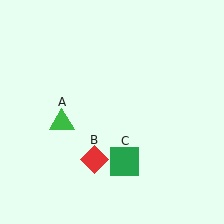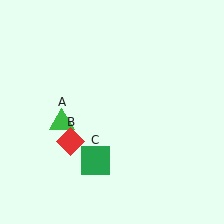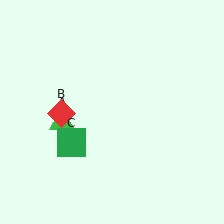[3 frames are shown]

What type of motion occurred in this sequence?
The red diamond (object B), green square (object C) rotated clockwise around the center of the scene.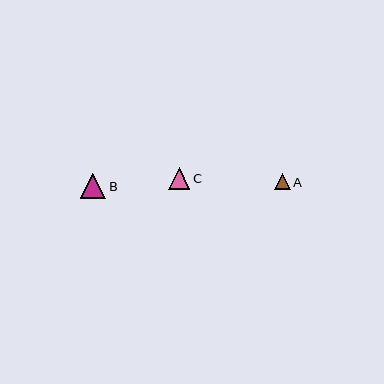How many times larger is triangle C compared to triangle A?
Triangle C is approximately 1.4 times the size of triangle A.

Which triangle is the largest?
Triangle B is the largest with a size of approximately 25 pixels.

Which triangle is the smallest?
Triangle A is the smallest with a size of approximately 16 pixels.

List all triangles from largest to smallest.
From largest to smallest: B, C, A.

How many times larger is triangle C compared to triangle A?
Triangle C is approximately 1.4 times the size of triangle A.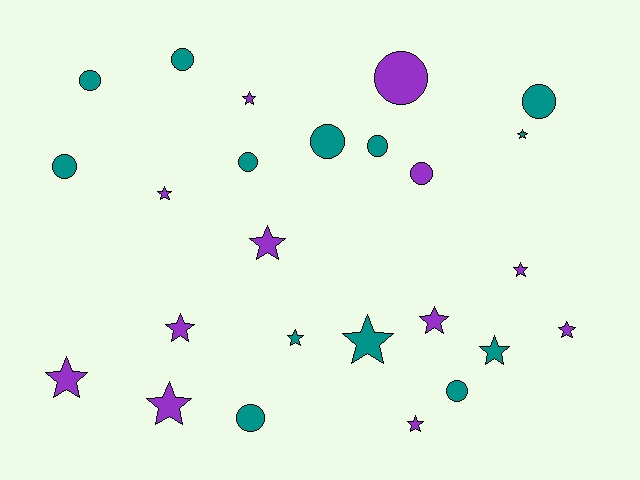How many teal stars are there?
There are 4 teal stars.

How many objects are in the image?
There are 25 objects.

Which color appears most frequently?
Teal, with 13 objects.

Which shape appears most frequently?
Star, with 14 objects.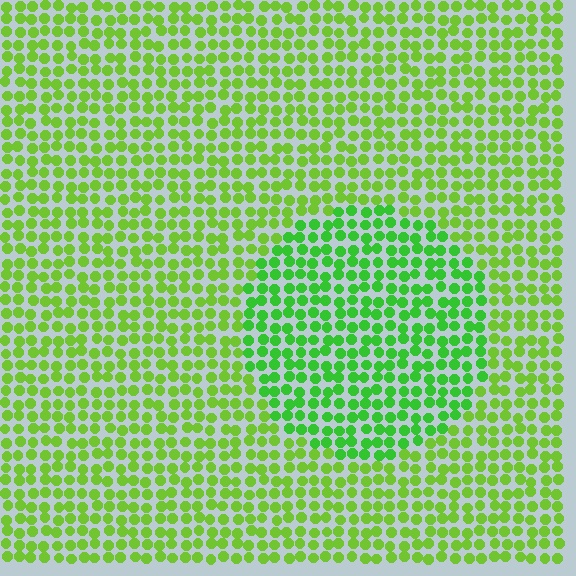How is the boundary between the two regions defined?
The boundary is defined purely by a slight shift in hue (about 25 degrees). Spacing, size, and orientation are identical on both sides.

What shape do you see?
I see a circle.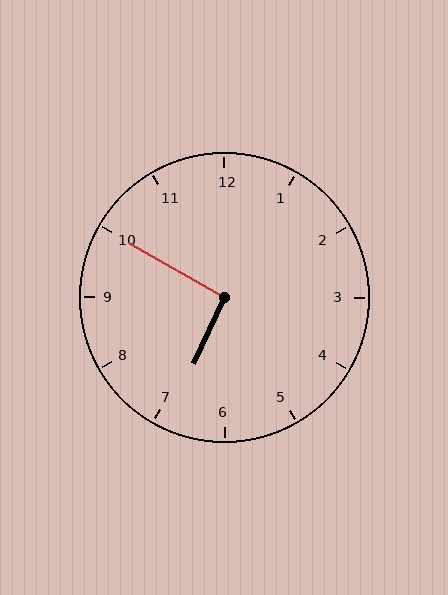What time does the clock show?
6:50.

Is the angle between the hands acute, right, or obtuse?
It is right.